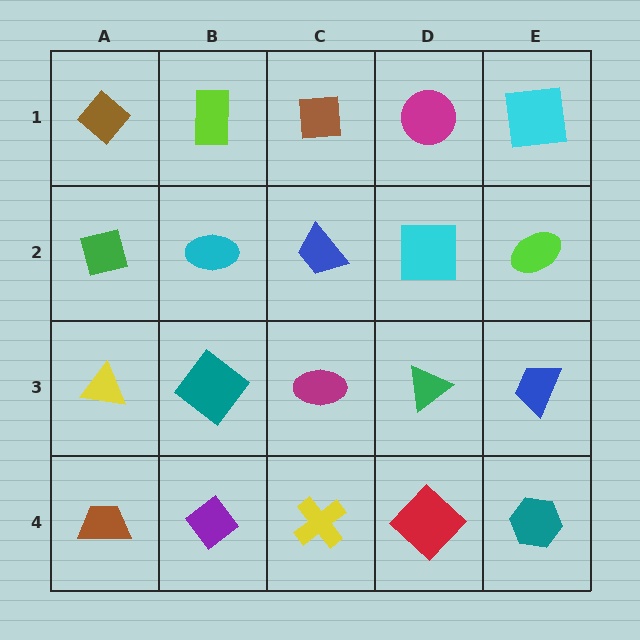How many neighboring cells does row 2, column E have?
3.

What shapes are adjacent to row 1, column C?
A blue trapezoid (row 2, column C), a lime rectangle (row 1, column B), a magenta circle (row 1, column D).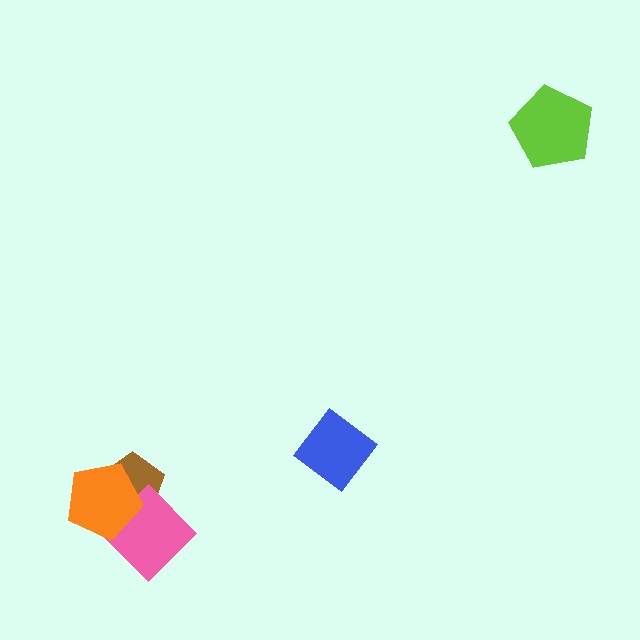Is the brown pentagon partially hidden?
Yes, it is partially covered by another shape.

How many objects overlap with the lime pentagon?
0 objects overlap with the lime pentagon.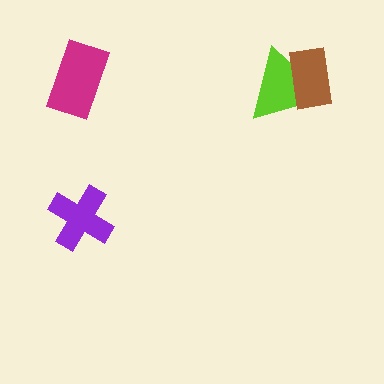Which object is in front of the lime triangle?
The brown rectangle is in front of the lime triangle.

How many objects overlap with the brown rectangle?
1 object overlaps with the brown rectangle.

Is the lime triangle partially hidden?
Yes, it is partially covered by another shape.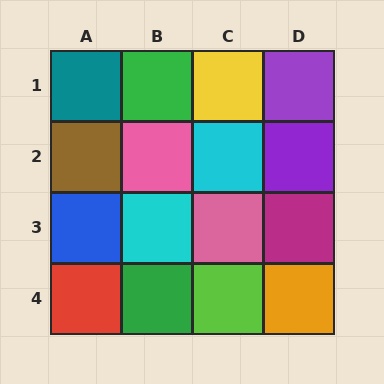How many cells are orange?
1 cell is orange.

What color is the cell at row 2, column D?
Purple.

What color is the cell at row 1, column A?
Teal.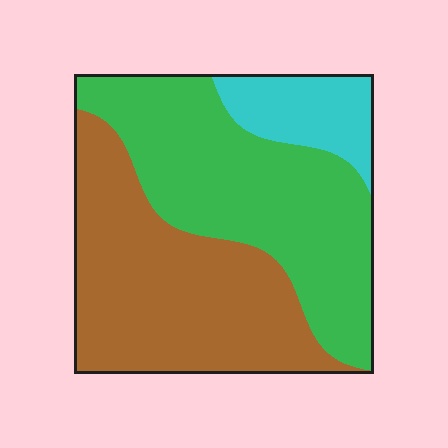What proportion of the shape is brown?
Brown covers around 45% of the shape.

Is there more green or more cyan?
Green.